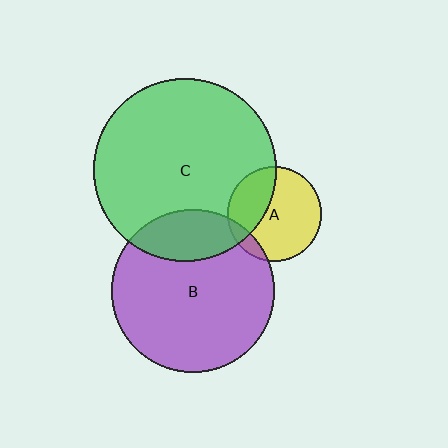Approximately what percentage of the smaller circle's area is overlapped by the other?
Approximately 20%.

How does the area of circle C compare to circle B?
Approximately 1.3 times.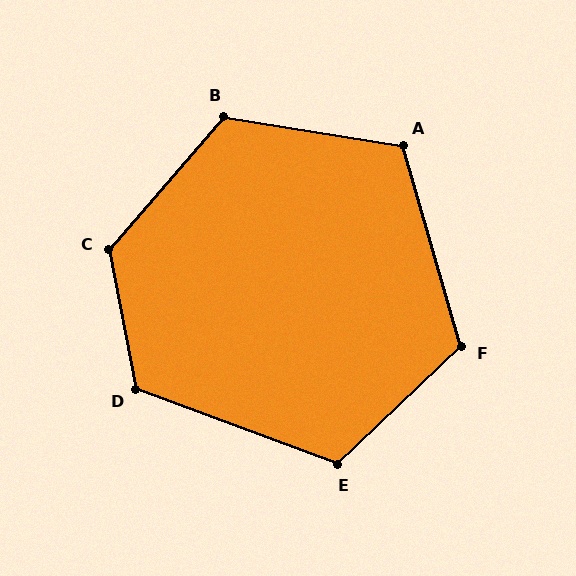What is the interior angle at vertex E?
Approximately 116 degrees (obtuse).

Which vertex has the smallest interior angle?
A, at approximately 115 degrees.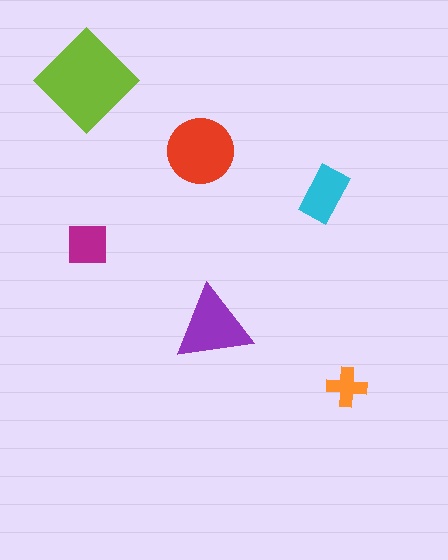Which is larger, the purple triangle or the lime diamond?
The lime diamond.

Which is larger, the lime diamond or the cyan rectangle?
The lime diamond.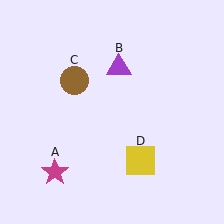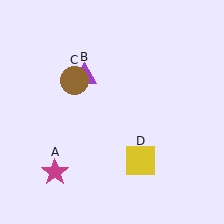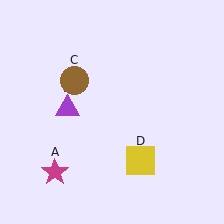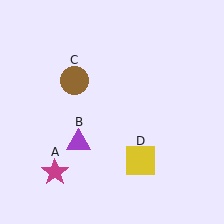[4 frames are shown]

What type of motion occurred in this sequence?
The purple triangle (object B) rotated counterclockwise around the center of the scene.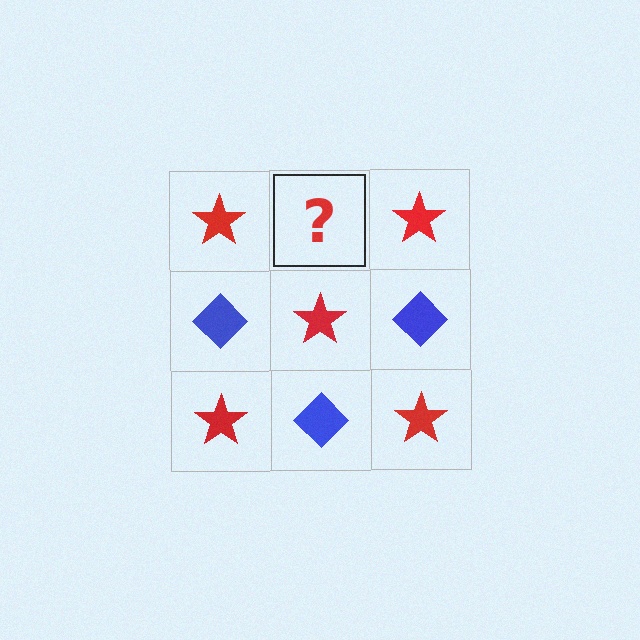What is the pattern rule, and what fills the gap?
The rule is that it alternates red star and blue diamond in a checkerboard pattern. The gap should be filled with a blue diamond.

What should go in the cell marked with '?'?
The missing cell should contain a blue diamond.